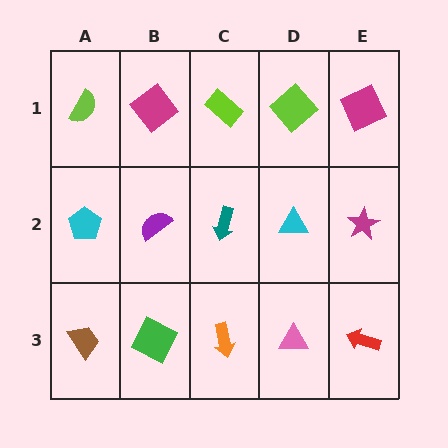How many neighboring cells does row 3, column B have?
3.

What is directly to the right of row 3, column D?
A red arrow.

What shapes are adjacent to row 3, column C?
A teal arrow (row 2, column C), a green square (row 3, column B), a pink triangle (row 3, column D).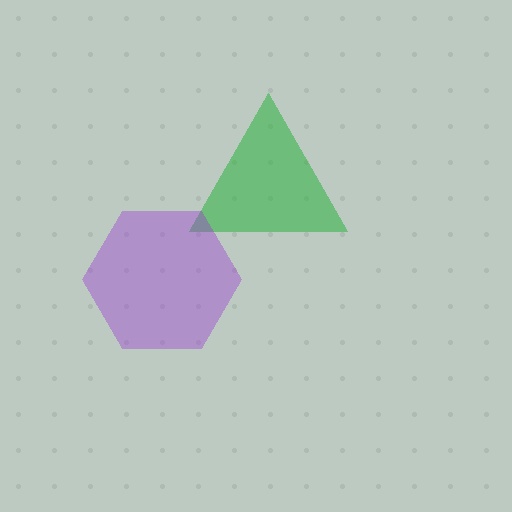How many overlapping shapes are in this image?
There are 2 overlapping shapes in the image.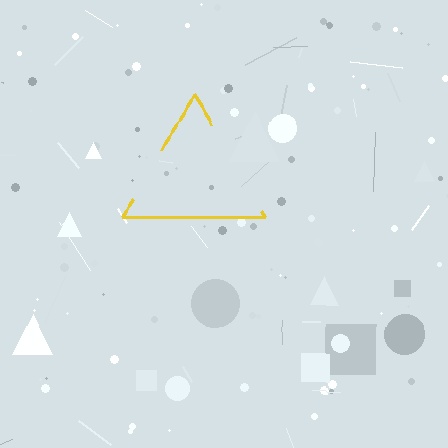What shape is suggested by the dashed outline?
The dashed outline suggests a triangle.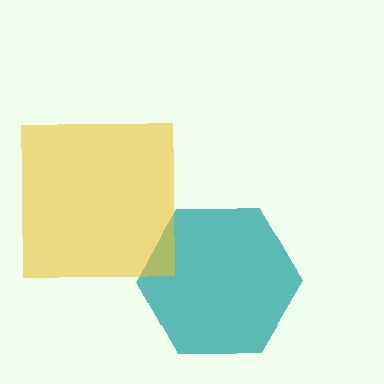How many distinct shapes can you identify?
There are 2 distinct shapes: a teal hexagon, a yellow square.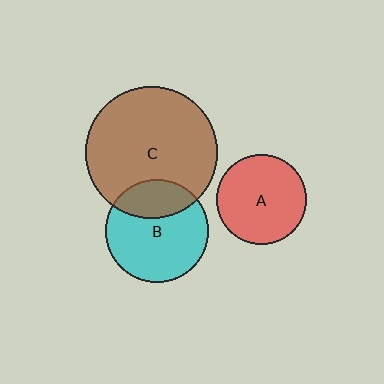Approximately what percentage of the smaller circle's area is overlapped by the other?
Approximately 30%.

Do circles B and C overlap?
Yes.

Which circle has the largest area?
Circle C (brown).